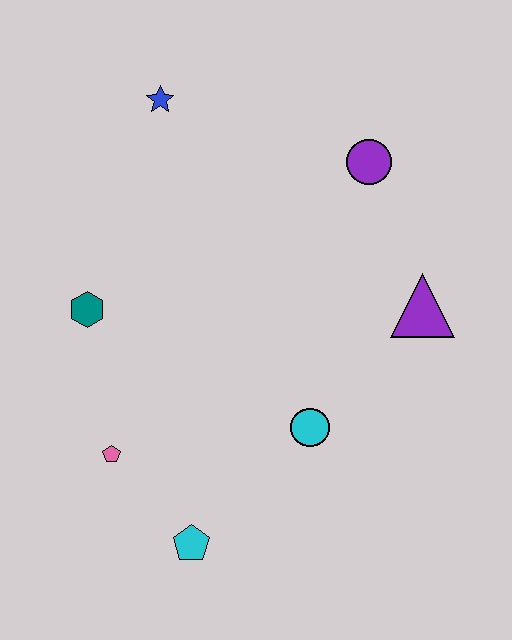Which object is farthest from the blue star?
The cyan pentagon is farthest from the blue star.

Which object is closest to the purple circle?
The purple triangle is closest to the purple circle.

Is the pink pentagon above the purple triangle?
No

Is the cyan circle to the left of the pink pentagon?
No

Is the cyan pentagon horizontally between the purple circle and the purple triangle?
No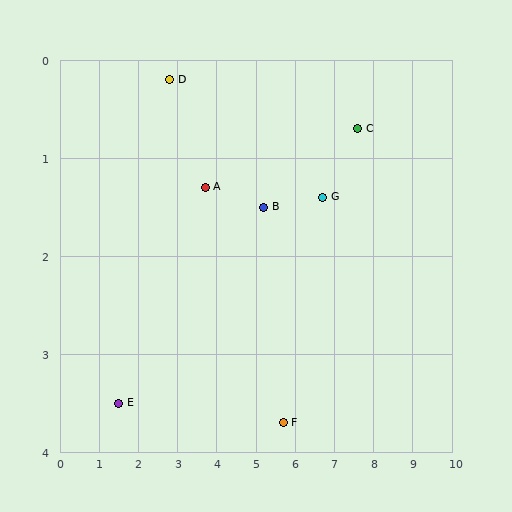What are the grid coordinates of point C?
Point C is at approximately (7.6, 0.7).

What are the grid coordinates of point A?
Point A is at approximately (3.7, 1.3).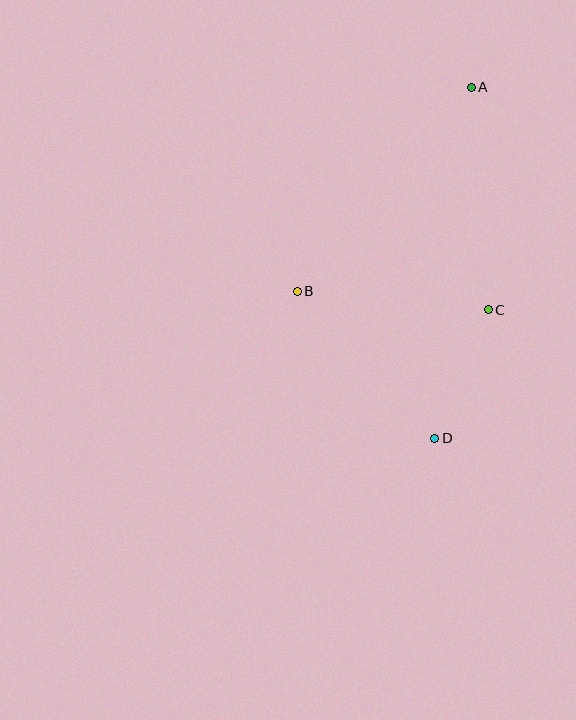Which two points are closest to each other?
Points C and D are closest to each other.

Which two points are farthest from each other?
Points A and D are farthest from each other.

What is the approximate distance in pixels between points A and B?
The distance between A and B is approximately 268 pixels.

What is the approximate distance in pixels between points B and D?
The distance between B and D is approximately 202 pixels.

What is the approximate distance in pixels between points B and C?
The distance between B and C is approximately 192 pixels.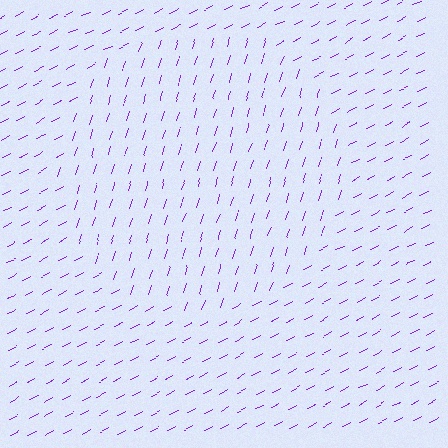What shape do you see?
I see a circle.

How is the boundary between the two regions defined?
The boundary is defined purely by a change in line orientation (approximately 45 degrees difference). All lines are the same color and thickness.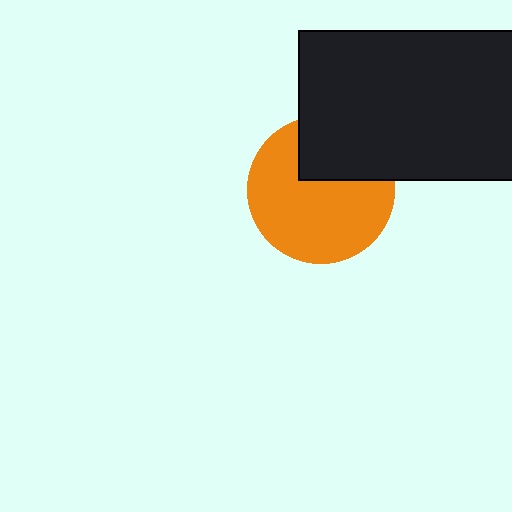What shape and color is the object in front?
The object in front is a black rectangle.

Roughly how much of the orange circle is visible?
Most of it is visible (roughly 70%).